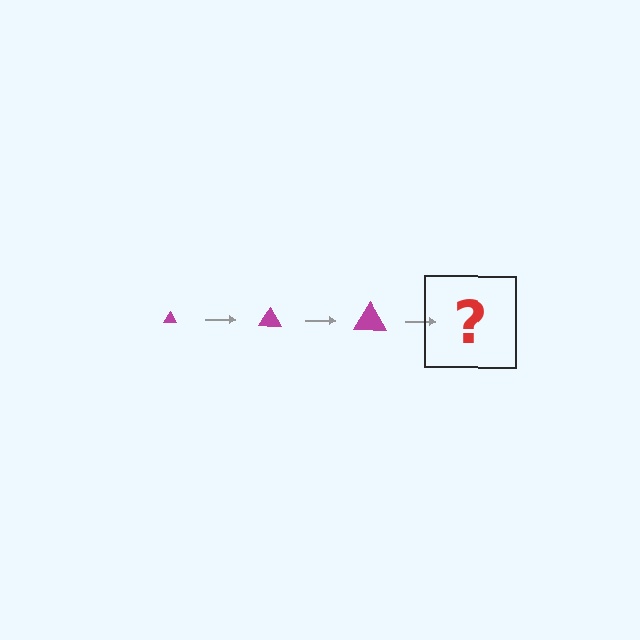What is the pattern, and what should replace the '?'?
The pattern is that the triangle gets progressively larger each step. The '?' should be a magenta triangle, larger than the previous one.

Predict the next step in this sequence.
The next step is a magenta triangle, larger than the previous one.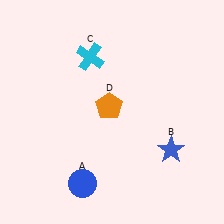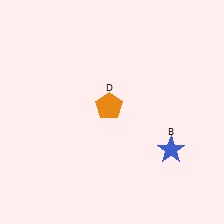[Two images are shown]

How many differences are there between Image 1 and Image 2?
There are 2 differences between the two images.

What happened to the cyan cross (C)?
The cyan cross (C) was removed in Image 2. It was in the top-left area of Image 1.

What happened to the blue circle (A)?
The blue circle (A) was removed in Image 2. It was in the bottom-left area of Image 1.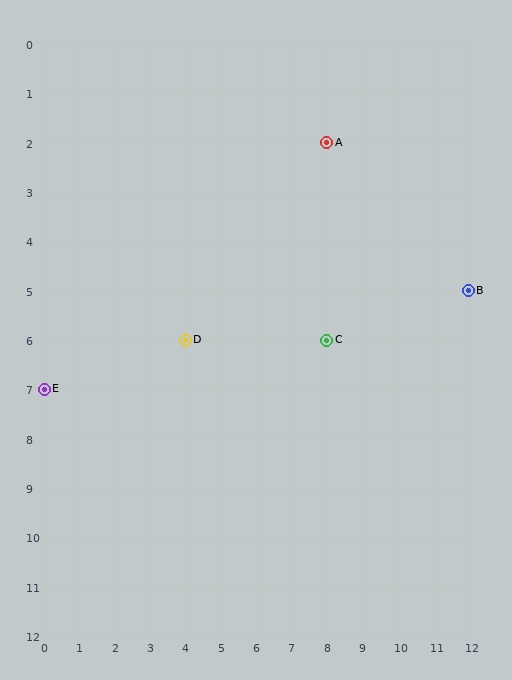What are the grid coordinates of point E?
Point E is at grid coordinates (0, 7).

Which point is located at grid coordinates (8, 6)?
Point C is at (8, 6).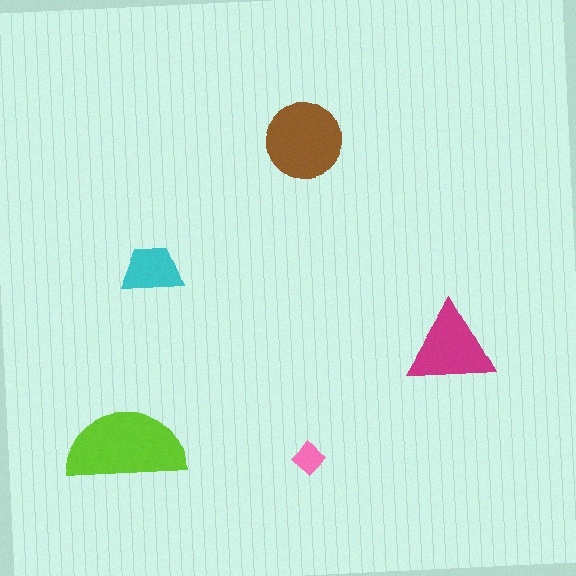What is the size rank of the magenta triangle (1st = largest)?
3rd.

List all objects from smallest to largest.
The pink diamond, the cyan trapezoid, the magenta triangle, the brown circle, the lime semicircle.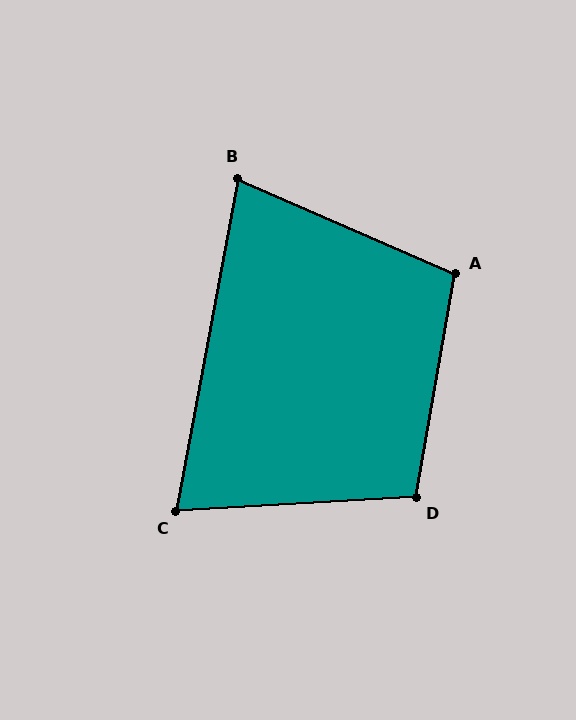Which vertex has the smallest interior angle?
C, at approximately 76 degrees.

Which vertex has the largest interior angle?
A, at approximately 104 degrees.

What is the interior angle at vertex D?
Approximately 103 degrees (obtuse).